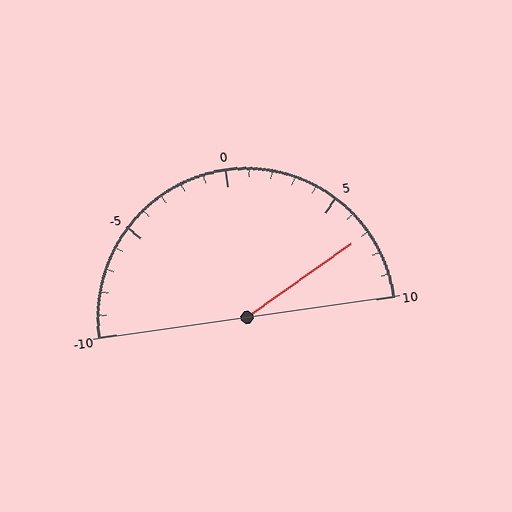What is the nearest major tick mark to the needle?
The nearest major tick mark is 5.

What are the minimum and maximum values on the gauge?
The gauge ranges from -10 to 10.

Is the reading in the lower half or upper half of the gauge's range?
The reading is in the upper half of the range (-10 to 10).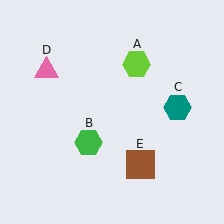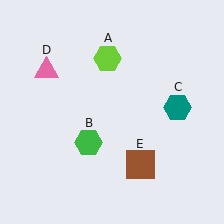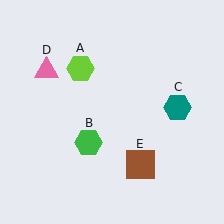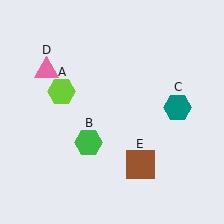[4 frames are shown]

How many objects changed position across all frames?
1 object changed position: lime hexagon (object A).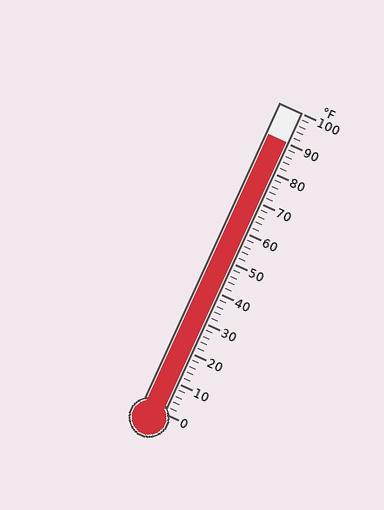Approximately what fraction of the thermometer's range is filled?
The thermometer is filled to approximately 90% of its range.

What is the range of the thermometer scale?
The thermometer scale ranges from 0°F to 100°F.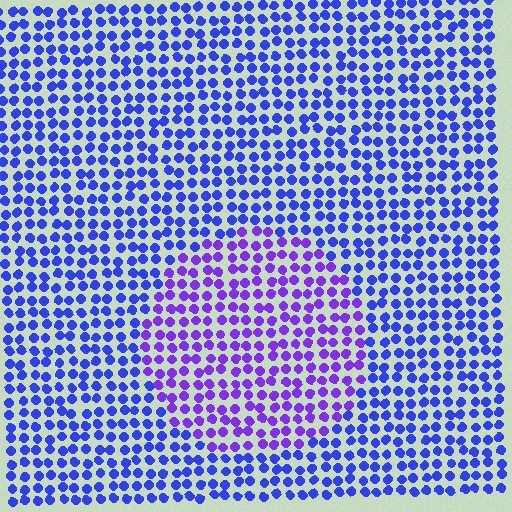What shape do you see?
I see a circle.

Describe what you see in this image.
The image is filled with small blue elements in a uniform arrangement. A circle-shaped region is visible where the elements are tinted to a slightly different hue, forming a subtle color boundary.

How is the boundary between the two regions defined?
The boundary is defined purely by a slight shift in hue (about 32 degrees). Spacing, size, and orientation are identical on both sides.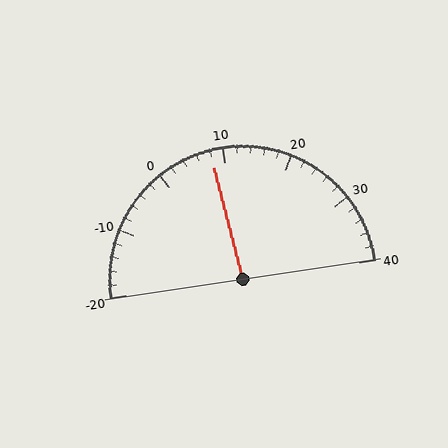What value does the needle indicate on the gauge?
The needle indicates approximately 8.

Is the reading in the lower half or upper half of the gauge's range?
The reading is in the lower half of the range (-20 to 40).